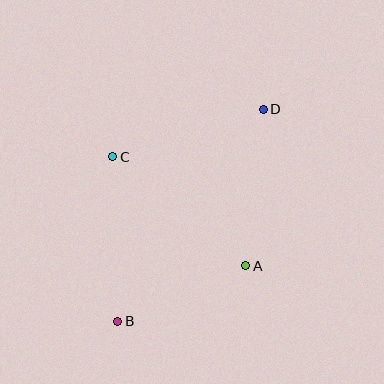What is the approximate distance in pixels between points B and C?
The distance between B and C is approximately 164 pixels.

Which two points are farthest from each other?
Points B and D are farthest from each other.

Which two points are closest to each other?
Points A and B are closest to each other.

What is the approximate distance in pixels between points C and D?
The distance between C and D is approximately 158 pixels.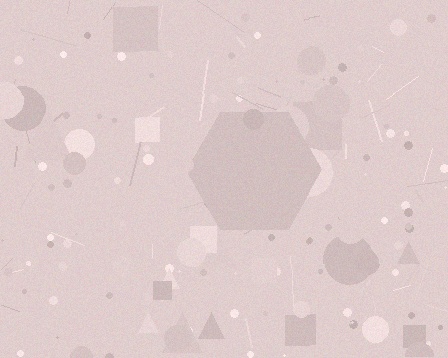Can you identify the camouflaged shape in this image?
The camouflaged shape is a hexagon.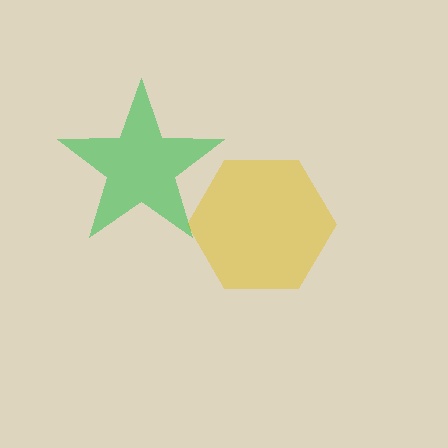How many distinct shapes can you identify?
There are 2 distinct shapes: a yellow hexagon, a green star.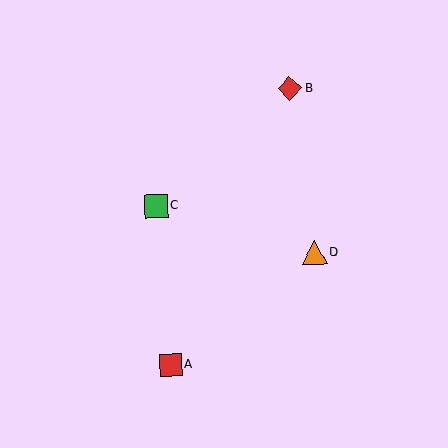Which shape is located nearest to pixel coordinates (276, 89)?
The red diamond (labeled B) at (290, 89) is nearest to that location.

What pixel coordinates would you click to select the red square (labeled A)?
Click at (171, 365) to select the red square A.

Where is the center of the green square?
The center of the green square is at (156, 206).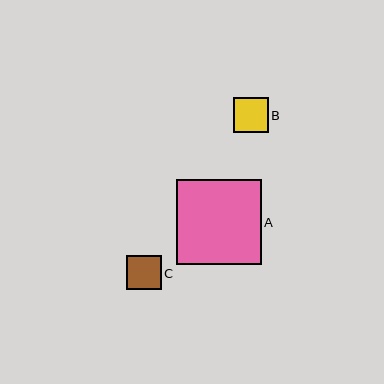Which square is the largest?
Square A is the largest with a size of approximately 85 pixels.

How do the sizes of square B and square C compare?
Square B and square C are approximately the same size.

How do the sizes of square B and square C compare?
Square B and square C are approximately the same size.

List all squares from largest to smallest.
From largest to smallest: A, B, C.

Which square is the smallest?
Square C is the smallest with a size of approximately 34 pixels.